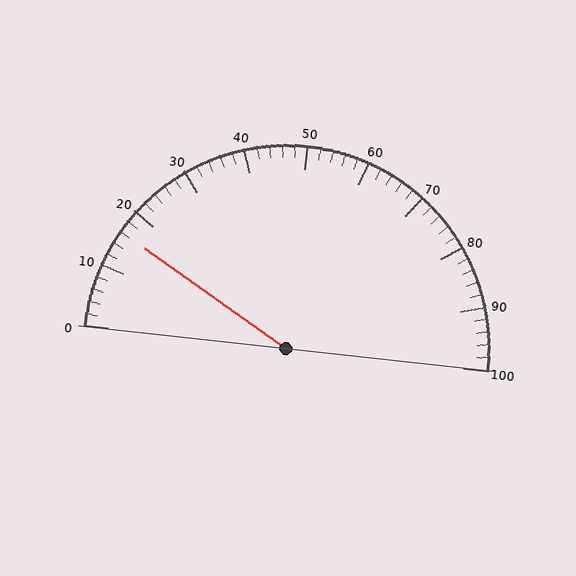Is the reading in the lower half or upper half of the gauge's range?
The reading is in the lower half of the range (0 to 100).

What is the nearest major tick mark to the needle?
The nearest major tick mark is 20.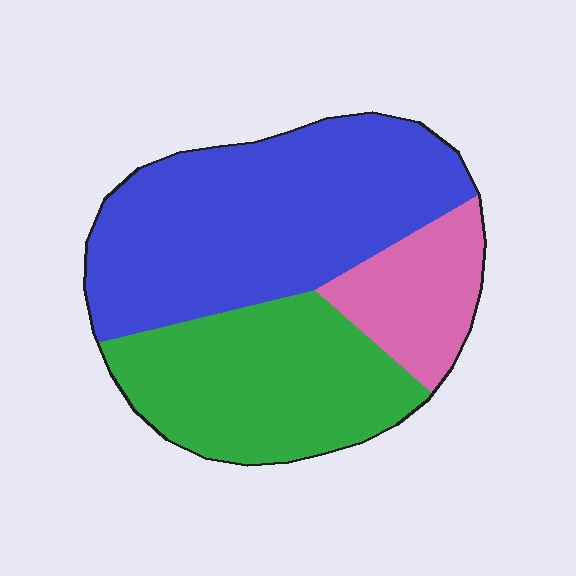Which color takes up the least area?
Pink, at roughly 15%.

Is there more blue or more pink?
Blue.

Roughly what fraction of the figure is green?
Green covers roughly 35% of the figure.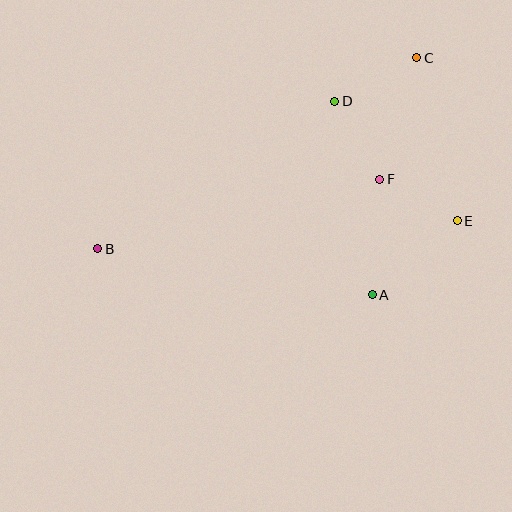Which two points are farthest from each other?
Points B and C are farthest from each other.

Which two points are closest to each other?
Points E and F are closest to each other.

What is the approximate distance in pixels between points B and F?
The distance between B and F is approximately 290 pixels.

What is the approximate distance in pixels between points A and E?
The distance between A and E is approximately 113 pixels.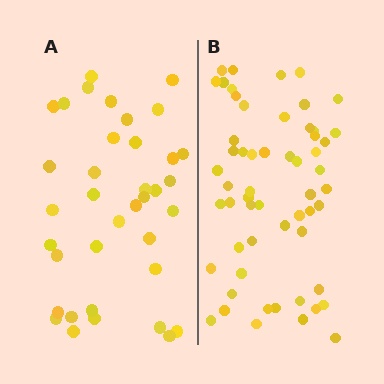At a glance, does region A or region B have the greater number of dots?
Region B (the right region) has more dots.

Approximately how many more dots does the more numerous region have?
Region B has approximately 20 more dots than region A.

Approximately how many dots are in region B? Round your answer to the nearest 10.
About 60 dots. (The exact count is 57, which rounds to 60.)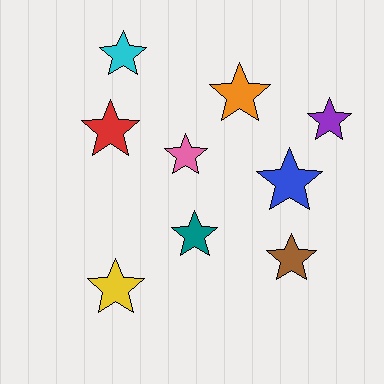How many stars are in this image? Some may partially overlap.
There are 9 stars.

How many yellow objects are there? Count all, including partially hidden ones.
There is 1 yellow object.